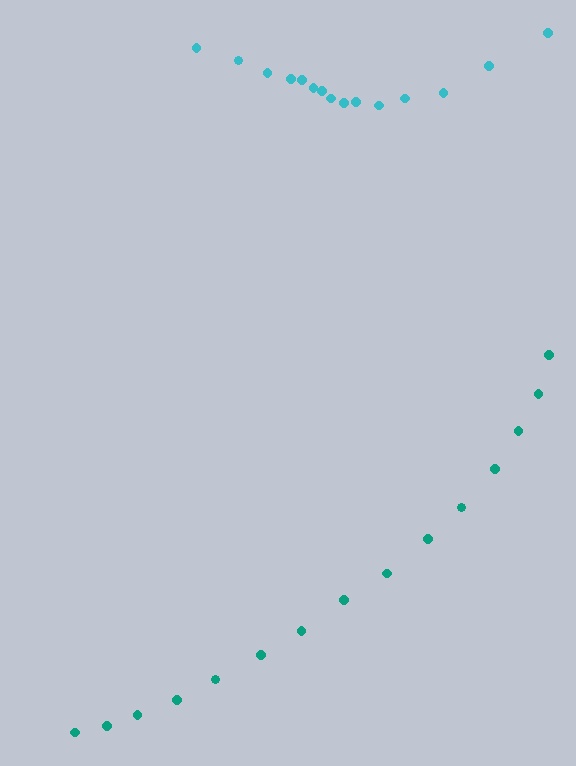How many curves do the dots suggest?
There are 2 distinct paths.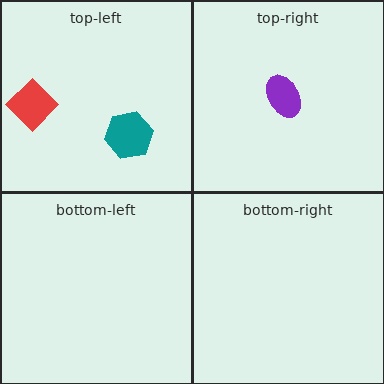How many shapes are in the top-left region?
2.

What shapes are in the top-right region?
The purple ellipse.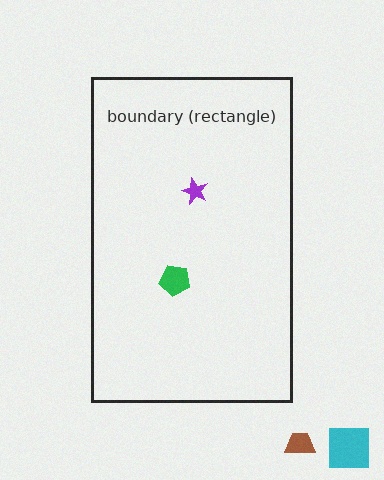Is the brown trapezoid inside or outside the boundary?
Outside.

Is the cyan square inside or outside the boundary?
Outside.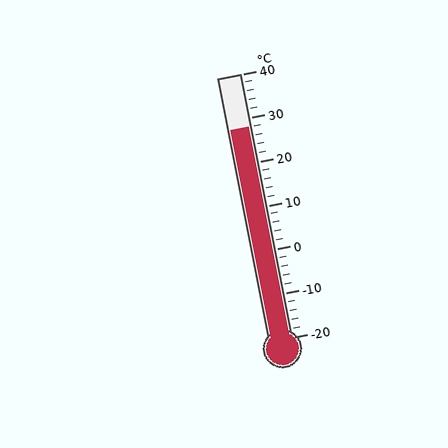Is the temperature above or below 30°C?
The temperature is below 30°C.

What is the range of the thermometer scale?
The thermometer scale ranges from -20°C to 40°C.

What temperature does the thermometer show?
The thermometer shows approximately 28°C.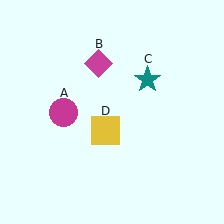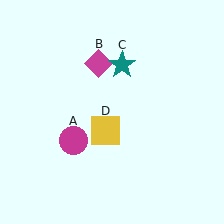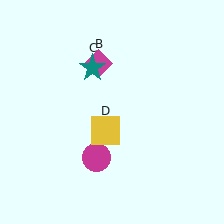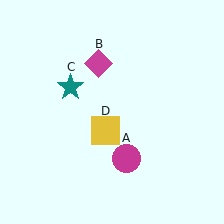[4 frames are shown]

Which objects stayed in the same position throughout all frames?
Magenta diamond (object B) and yellow square (object D) remained stationary.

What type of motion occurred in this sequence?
The magenta circle (object A), teal star (object C) rotated counterclockwise around the center of the scene.